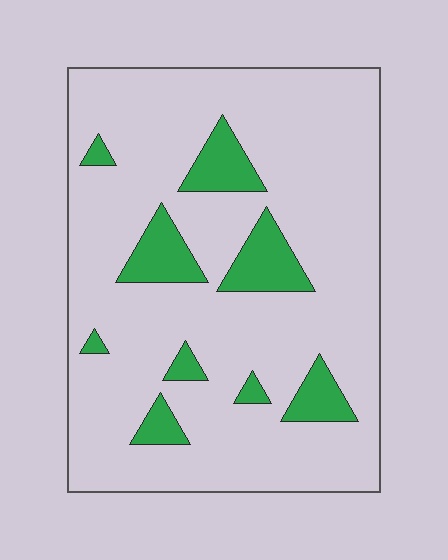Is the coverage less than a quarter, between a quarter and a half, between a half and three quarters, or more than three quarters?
Less than a quarter.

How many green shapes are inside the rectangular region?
9.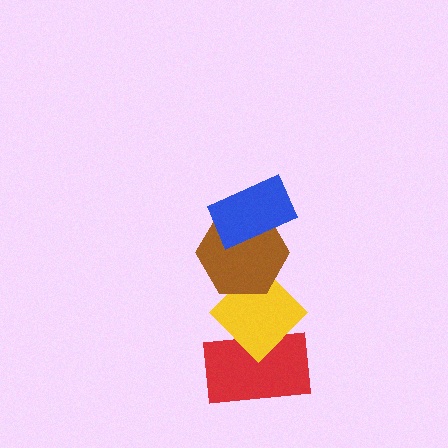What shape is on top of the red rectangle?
The yellow diamond is on top of the red rectangle.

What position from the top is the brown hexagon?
The brown hexagon is 2nd from the top.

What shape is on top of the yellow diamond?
The brown hexagon is on top of the yellow diamond.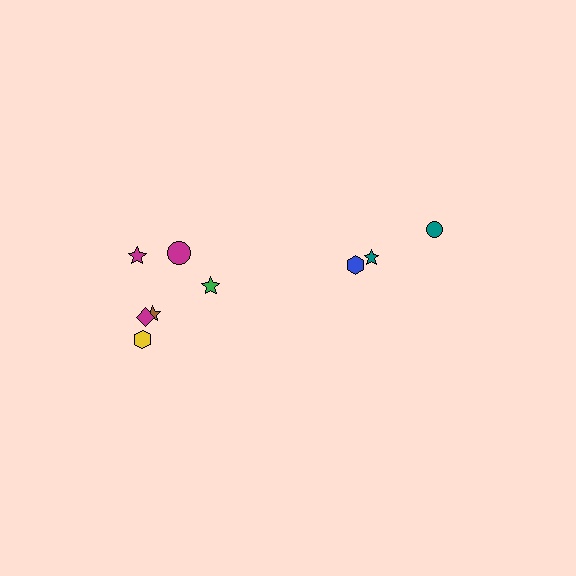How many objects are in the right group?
There are 3 objects.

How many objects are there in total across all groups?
There are 9 objects.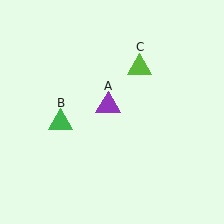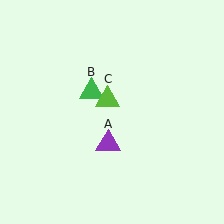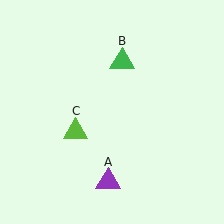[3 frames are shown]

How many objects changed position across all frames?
3 objects changed position: purple triangle (object A), green triangle (object B), lime triangle (object C).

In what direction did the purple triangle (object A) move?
The purple triangle (object A) moved down.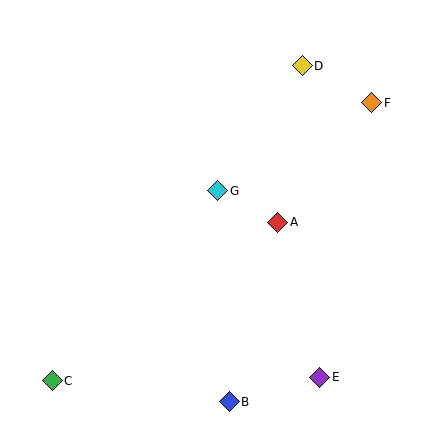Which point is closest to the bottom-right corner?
Point E is closest to the bottom-right corner.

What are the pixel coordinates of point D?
Point D is at (302, 66).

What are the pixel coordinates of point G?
Point G is at (218, 191).